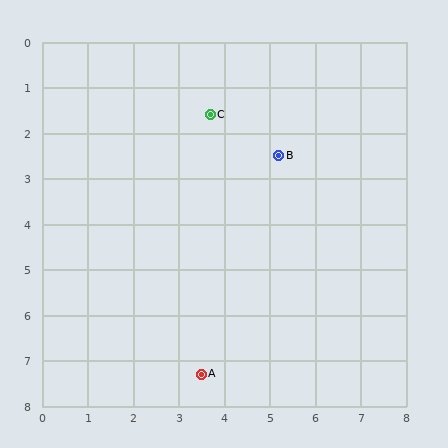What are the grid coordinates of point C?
Point C is at approximately (3.7, 1.6).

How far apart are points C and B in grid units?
Points C and B are about 1.7 grid units apart.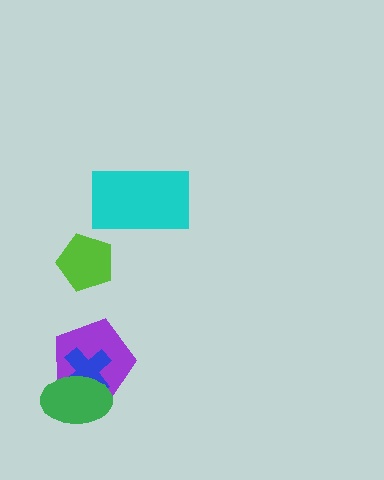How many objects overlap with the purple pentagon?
2 objects overlap with the purple pentagon.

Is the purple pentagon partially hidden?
Yes, it is partially covered by another shape.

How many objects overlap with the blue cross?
2 objects overlap with the blue cross.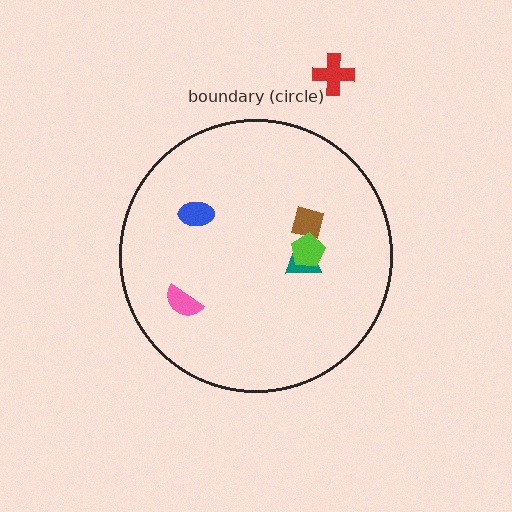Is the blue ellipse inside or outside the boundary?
Inside.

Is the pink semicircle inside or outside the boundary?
Inside.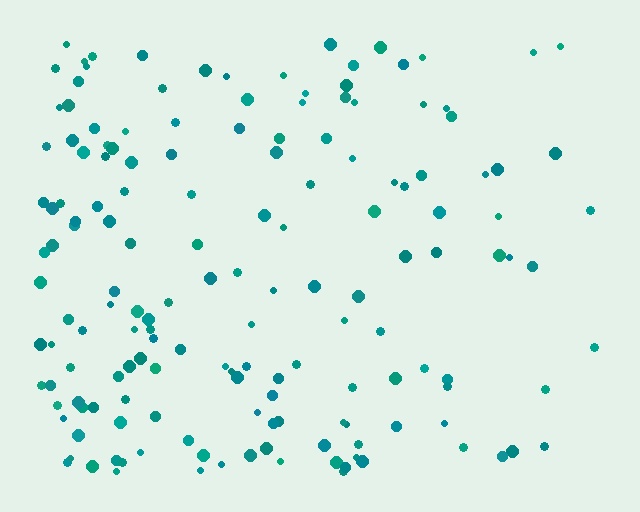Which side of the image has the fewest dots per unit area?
The right.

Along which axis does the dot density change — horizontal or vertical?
Horizontal.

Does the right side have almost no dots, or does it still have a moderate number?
Still a moderate number, just noticeably fewer than the left.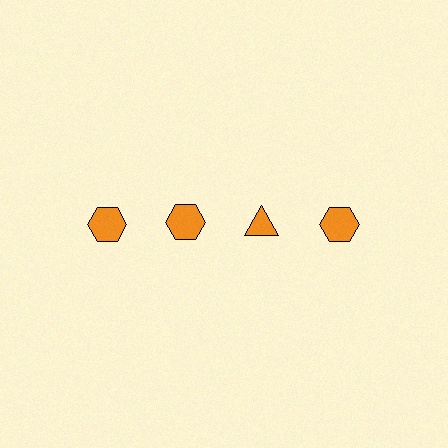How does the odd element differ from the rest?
It has a different shape: triangle instead of hexagon.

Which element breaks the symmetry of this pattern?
The orange triangle in the top row, center column breaks the symmetry. All other shapes are orange hexagons.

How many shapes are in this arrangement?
There are 4 shapes arranged in a grid pattern.